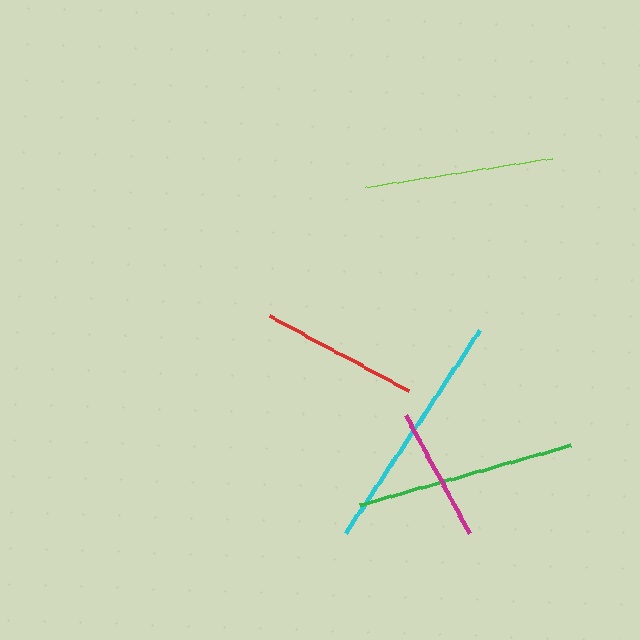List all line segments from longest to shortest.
From longest to shortest: cyan, green, lime, red, magenta.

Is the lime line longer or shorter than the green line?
The green line is longer than the lime line.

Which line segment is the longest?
The cyan line is the longest at approximately 243 pixels.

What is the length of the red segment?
The red segment is approximately 157 pixels long.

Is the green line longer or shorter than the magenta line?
The green line is longer than the magenta line.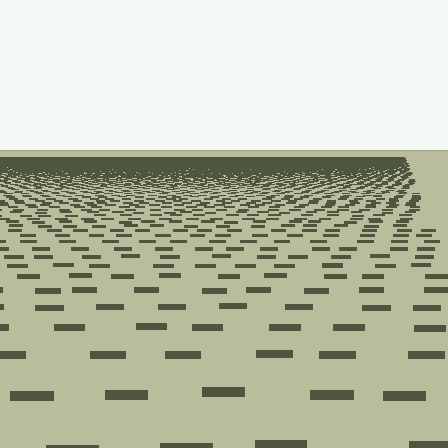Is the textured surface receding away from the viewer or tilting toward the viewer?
The surface is receding away from the viewer. Texture elements get smaller and denser toward the top.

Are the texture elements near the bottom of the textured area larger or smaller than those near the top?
Larger. Near the bottom, elements are closer to the viewer and appear at a bigger on-screen size.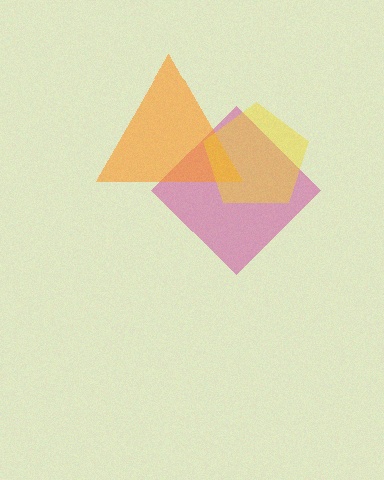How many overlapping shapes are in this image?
There are 3 overlapping shapes in the image.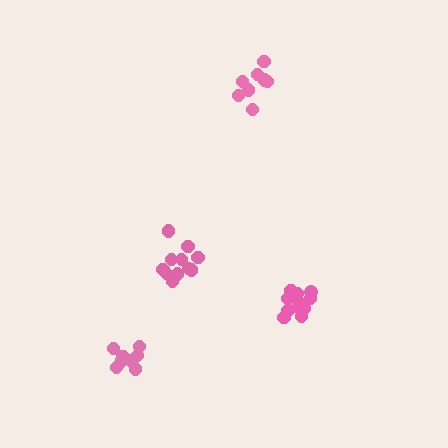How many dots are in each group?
Group 1: 8 dots, Group 2: 11 dots, Group 3: 11 dots, Group 4: 10 dots (40 total).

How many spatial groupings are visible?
There are 4 spatial groupings.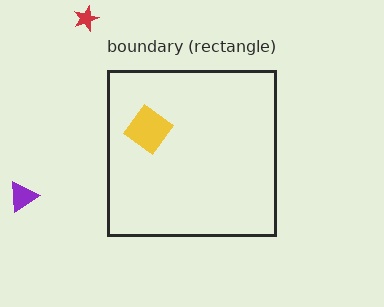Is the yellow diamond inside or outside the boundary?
Inside.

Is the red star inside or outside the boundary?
Outside.